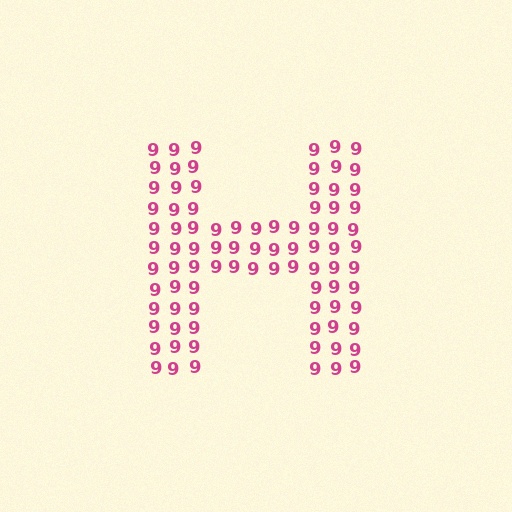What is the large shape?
The large shape is the letter H.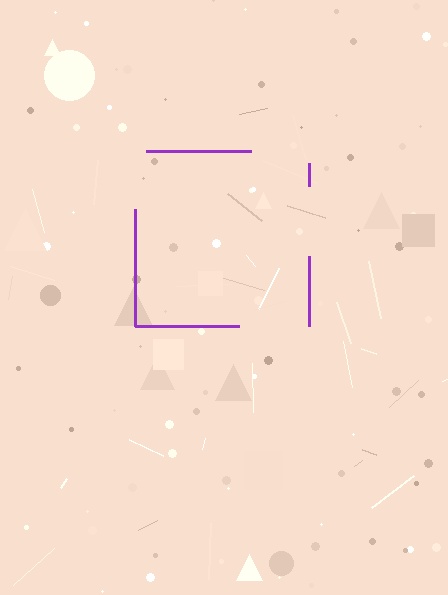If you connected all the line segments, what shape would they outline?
They would outline a square.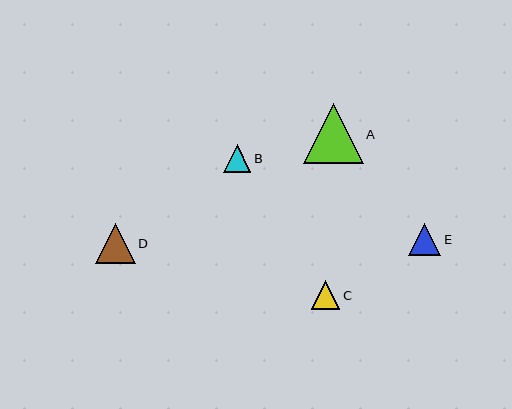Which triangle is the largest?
Triangle A is the largest with a size of approximately 60 pixels.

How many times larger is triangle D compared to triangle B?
Triangle D is approximately 1.5 times the size of triangle B.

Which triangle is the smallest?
Triangle B is the smallest with a size of approximately 27 pixels.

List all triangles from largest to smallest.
From largest to smallest: A, D, E, C, B.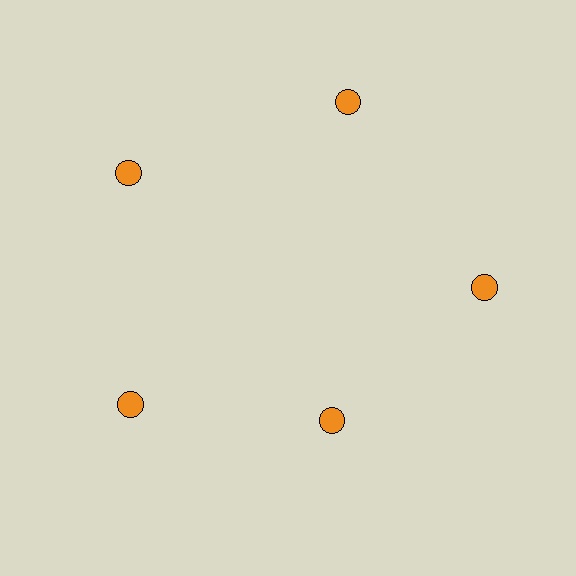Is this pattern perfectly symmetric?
No. The 5 orange circles are arranged in a ring, but one element near the 5 o'clock position is pulled inward toward the center, breaking the 5-fold rotational symmetry.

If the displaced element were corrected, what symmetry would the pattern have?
It would have 5-fold rotational symmetry — the pattern would map onto itself every 72 degrees.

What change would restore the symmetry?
The symmetry would be restored by moving it outward, back onto the ring so that all 5 circles sit at equal angles and equal distance from the center.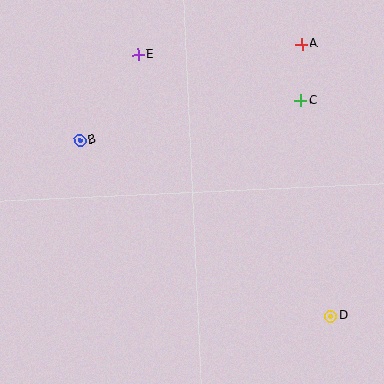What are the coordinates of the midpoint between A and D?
The midpoint between A and D is at (316, 180).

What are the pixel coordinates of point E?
Point E is at (138, 55).